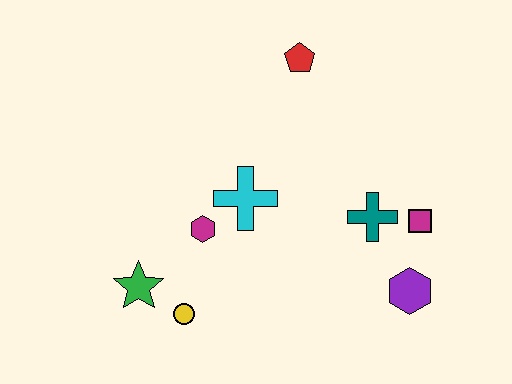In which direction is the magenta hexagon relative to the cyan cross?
The magenta hexagon is to the left of the cyan cross.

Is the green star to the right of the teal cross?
No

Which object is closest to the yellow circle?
The green star is closest to the yellow circle.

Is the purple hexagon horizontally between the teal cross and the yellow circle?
No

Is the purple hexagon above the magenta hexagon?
No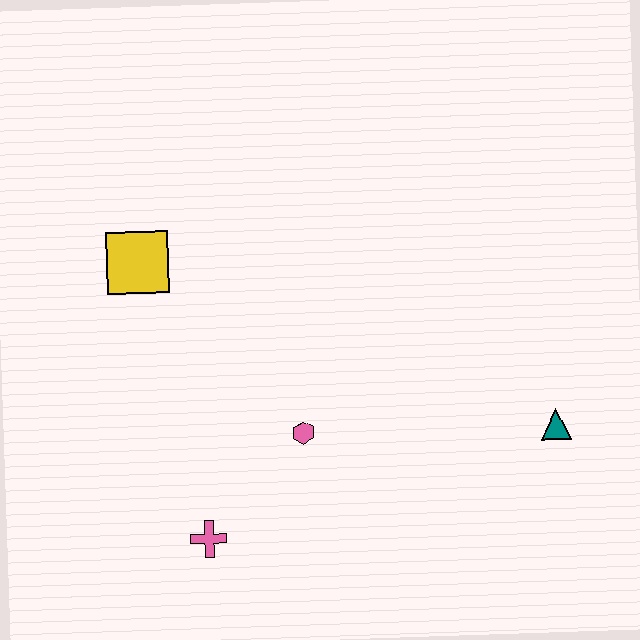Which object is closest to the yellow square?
The pink hexagon is closest to the yellow square.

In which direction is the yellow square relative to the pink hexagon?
The yellow square is above the pink hexagon.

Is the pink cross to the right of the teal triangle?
No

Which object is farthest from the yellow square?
The teal triangle is farthest from the yellow square.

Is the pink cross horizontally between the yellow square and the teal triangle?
Yes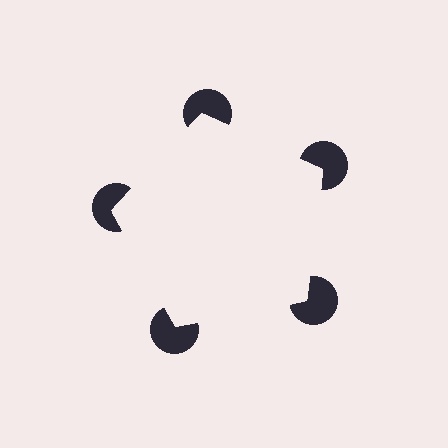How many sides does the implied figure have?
5 sides.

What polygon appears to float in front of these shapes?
An illusory pentagon — its edges are inferred from the aligned wedge cuts in the pac-man discs, not physically drawn.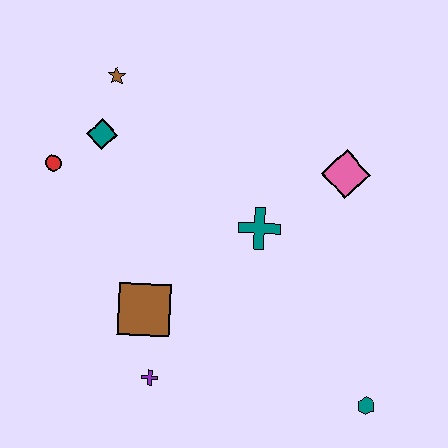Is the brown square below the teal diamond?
Yes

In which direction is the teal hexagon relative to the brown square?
The teal hexagon is to the right of the brown square.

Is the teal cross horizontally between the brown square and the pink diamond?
Yes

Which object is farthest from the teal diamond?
The teal hexagon is farthest from the teal diamond.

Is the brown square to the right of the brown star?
Yes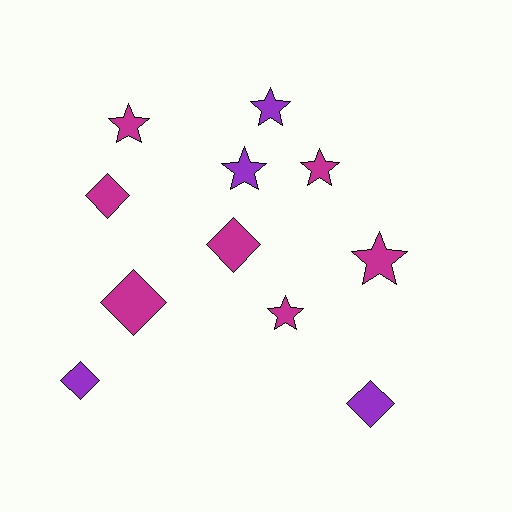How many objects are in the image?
There are 11 objects.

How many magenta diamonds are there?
There are 3 magenta diamonds.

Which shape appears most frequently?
Star, with 6 objects.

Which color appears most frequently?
Magenta, with 7 objects.